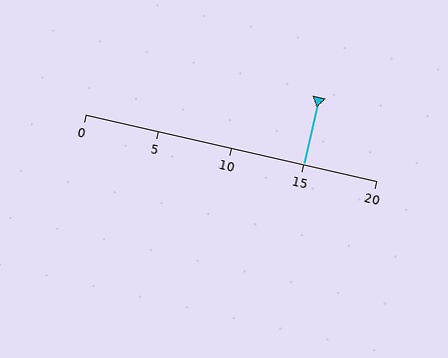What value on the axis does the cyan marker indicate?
The marker indicates approximately 15.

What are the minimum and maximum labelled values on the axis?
The axis runs from 0 to 20.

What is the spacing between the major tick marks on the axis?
The major ticks are spaced 5 apart.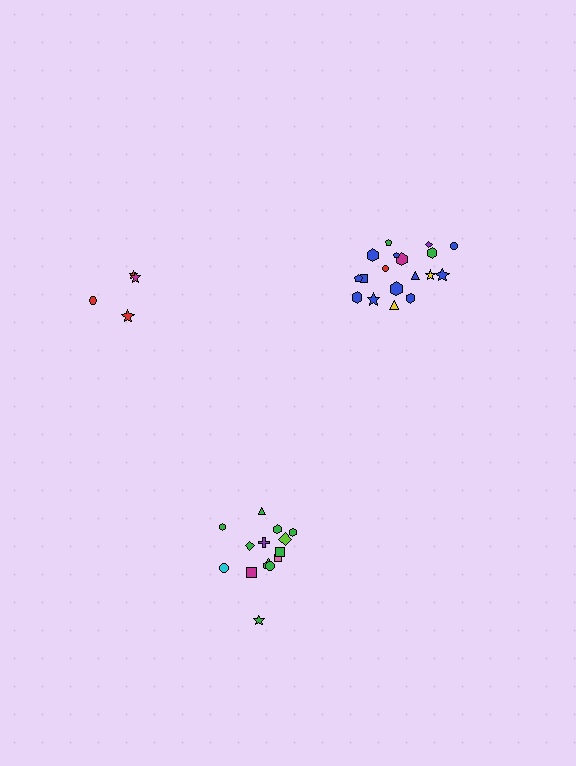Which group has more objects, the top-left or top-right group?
The top-right group.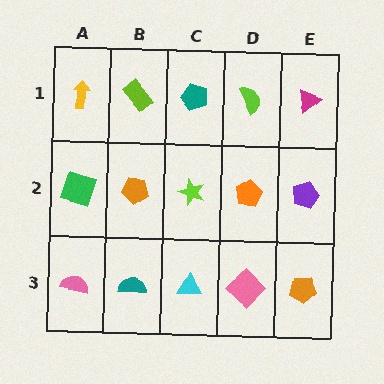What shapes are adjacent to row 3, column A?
A green square (row 2, column A), a teal semicircle (row 3, column B).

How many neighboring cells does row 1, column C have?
3.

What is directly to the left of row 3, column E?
A pink diamond.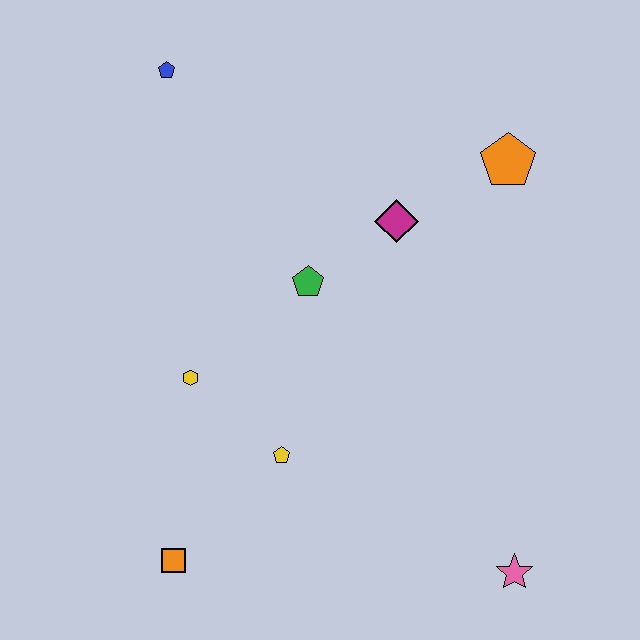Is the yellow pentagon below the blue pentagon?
Yes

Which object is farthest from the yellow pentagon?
The blue pentagon is farthest from the yellow pentagon.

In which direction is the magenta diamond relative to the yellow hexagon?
The magenta diamond is to the right of the yellow hexagon.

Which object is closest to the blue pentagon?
The green pentagon is closest to the blue pentagon.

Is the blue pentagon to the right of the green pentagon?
No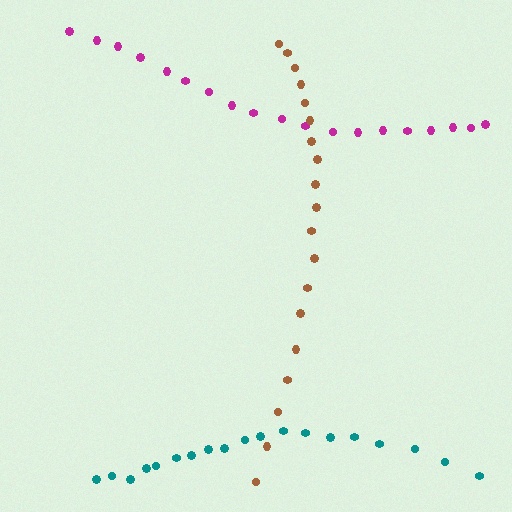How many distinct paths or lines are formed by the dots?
There are 3 distinct paths.